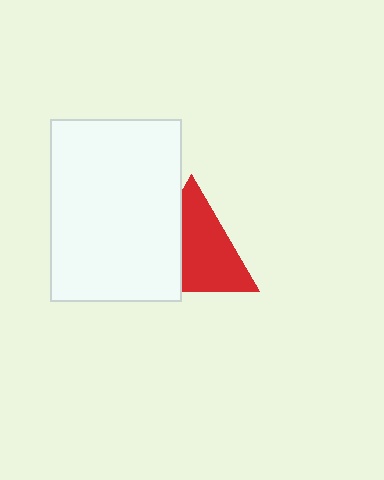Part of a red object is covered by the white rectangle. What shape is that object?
It is a triangle.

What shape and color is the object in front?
The object in front is a white rectangle.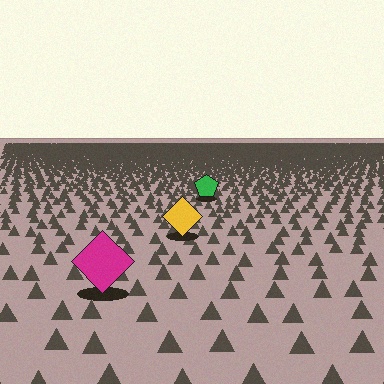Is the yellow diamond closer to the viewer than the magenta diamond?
No. The magenta diamond is closer — you can tell from the texture gradient: the ground texture is coarser near it.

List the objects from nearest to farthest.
From nearest to farthest: the magenta diamond, the yellow diamond, the green pentagon.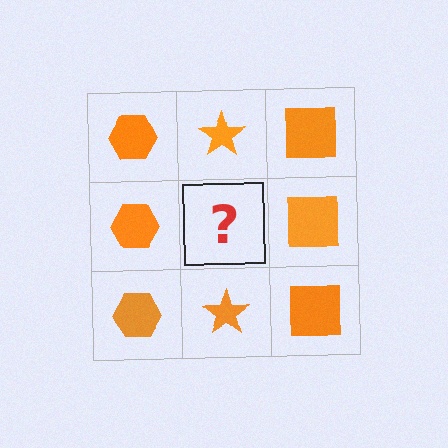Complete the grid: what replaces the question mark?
The question mark should be replaced with an orange star.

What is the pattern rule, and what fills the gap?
The rule is that each column has a consistent shape. The gap should be filled with an orange star.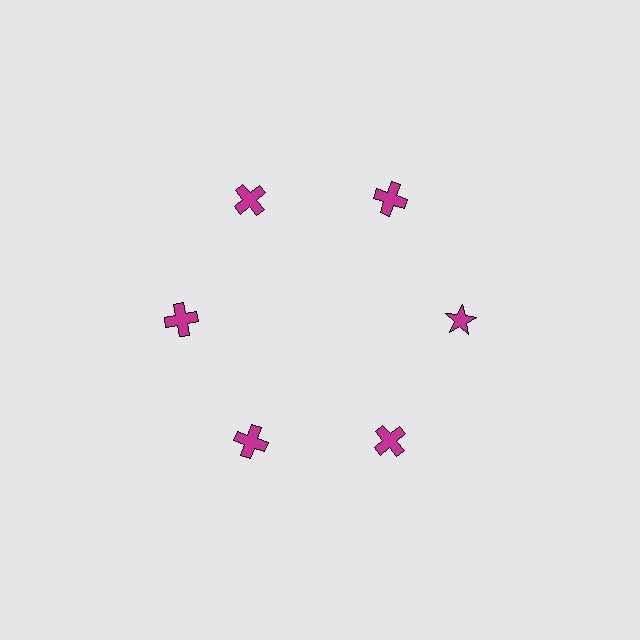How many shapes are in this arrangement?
There are 6 shapes arranged in a ring pattern.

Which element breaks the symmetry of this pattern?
The magenta star at roughly the 3 o'clock position breaks the symmetry. All other shapes are magenta crosses.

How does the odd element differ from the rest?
It has a different shape: star instead of cross.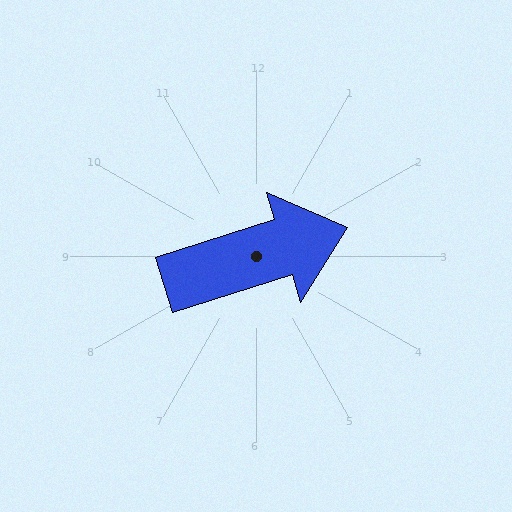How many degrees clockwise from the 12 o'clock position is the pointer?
Approximately 73 degrees.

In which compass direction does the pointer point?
East.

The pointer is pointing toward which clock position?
Roughly 2 o'clock.